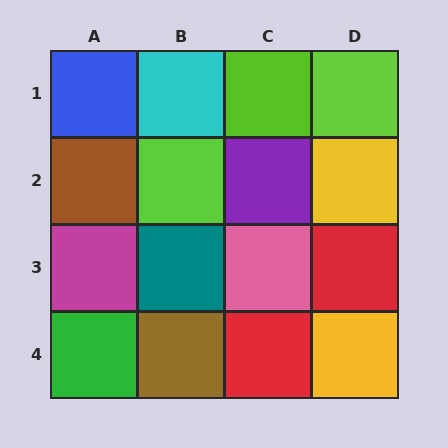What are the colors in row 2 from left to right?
Brown, lime, purple, yellow.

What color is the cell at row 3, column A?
Magenta.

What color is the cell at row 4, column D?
Yellow.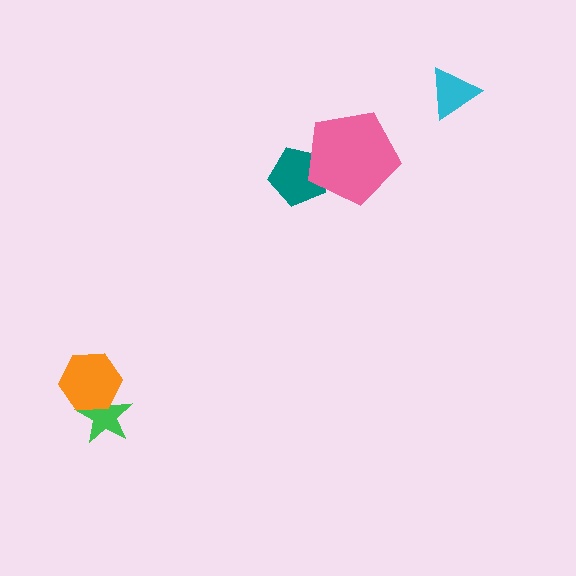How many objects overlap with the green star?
1 object overlaps with the green star.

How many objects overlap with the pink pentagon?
1 object overlaps with the pink pentagon.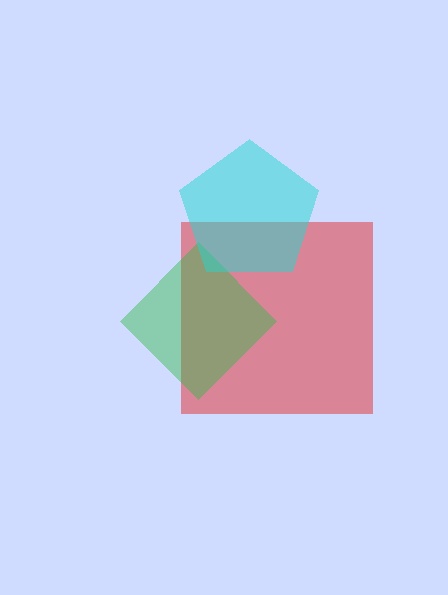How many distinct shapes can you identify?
There are 3 distinct shapes: a red square, a green diamond, a cyan pentagon.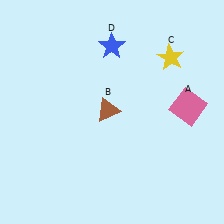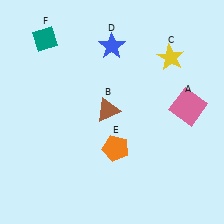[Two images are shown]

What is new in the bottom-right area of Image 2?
An orange pentagon (E) was added in the bottom-right area of Image 2.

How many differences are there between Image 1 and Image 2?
There are 2 differences between the two images.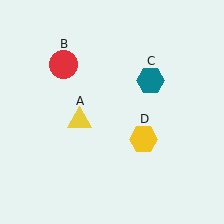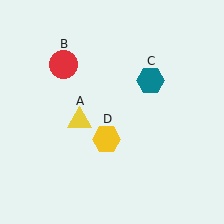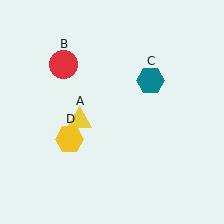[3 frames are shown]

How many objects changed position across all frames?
1 object changed position: yellow hexagon (object D).